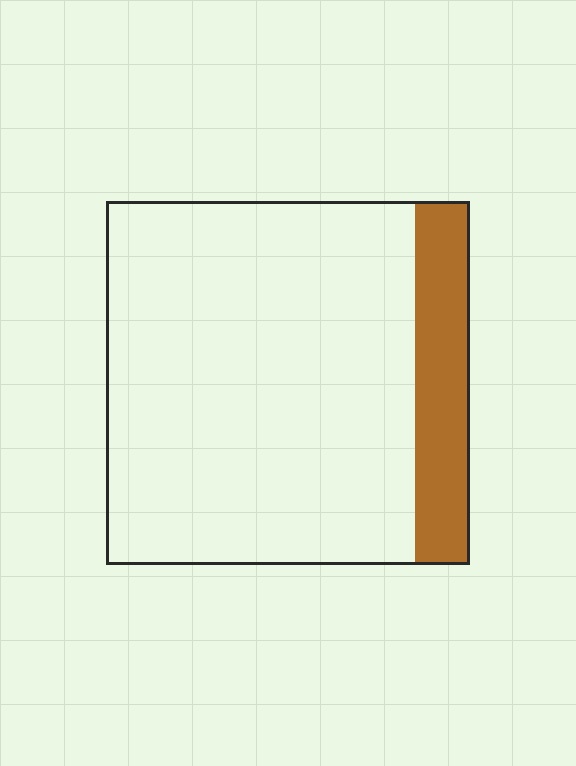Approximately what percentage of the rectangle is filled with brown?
Approximately 15%.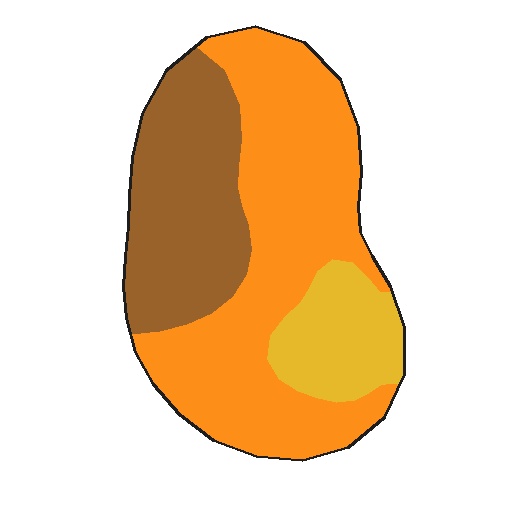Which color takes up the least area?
Yellow, at roughly 15%.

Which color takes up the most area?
Orange, at roughly 55%.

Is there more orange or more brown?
Orange.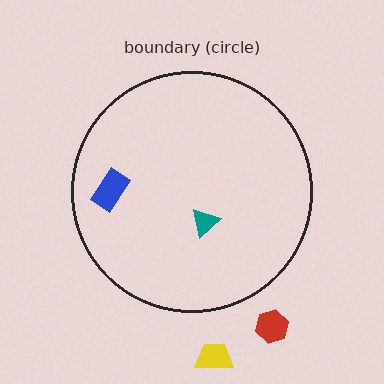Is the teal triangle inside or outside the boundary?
Inside.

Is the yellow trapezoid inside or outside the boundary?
Outside.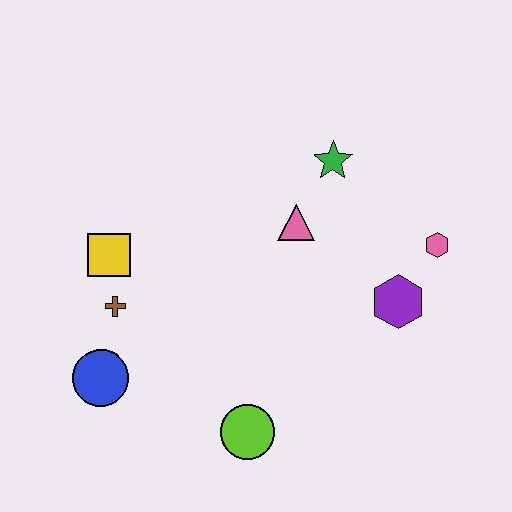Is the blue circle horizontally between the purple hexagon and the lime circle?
No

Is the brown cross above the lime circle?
Yes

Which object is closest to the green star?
The pink triangle is closest to the green star.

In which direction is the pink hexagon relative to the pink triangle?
The pink hexagon is to the right of the pink triangle.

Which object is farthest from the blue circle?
The pink hexagon is farthest from the blue circle.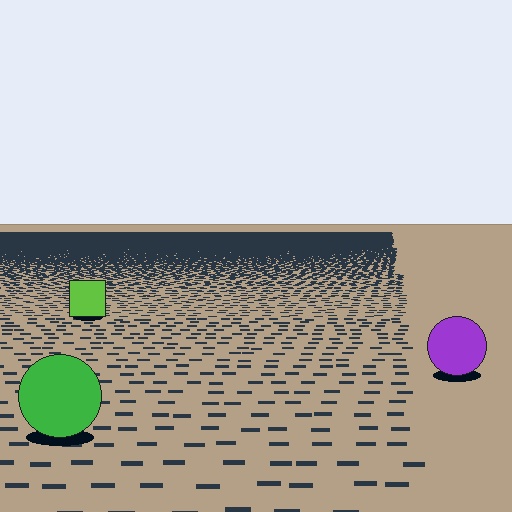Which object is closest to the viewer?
The green circle is closest. The texture marks near it are larger and more spread out.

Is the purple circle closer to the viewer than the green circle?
No. The green circle is closer — you can tell from the texture gradient: the ground texture is coarser near it.